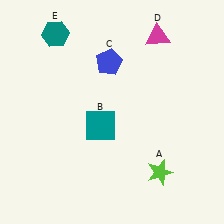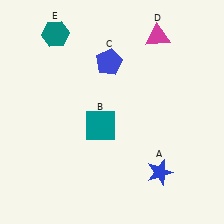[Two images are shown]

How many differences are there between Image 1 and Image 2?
There is 1 difference between the two images.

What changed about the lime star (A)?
In Image 1, A is lime. In Image 2, it changed to blue.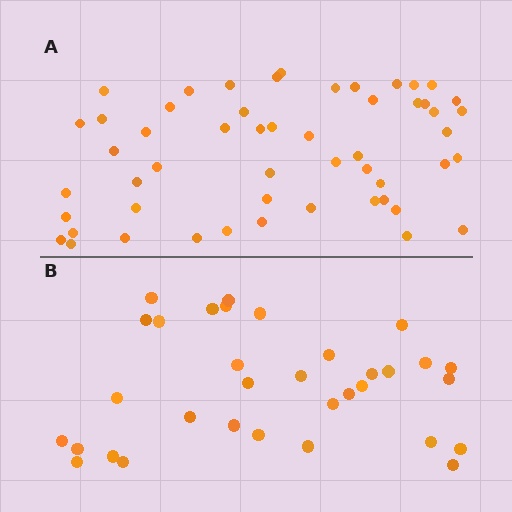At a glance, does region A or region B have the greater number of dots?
Region A (the top region) has more dots.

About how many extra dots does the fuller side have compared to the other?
Region A has approximately 20 more dots than region B.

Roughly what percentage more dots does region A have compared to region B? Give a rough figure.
About 60% more.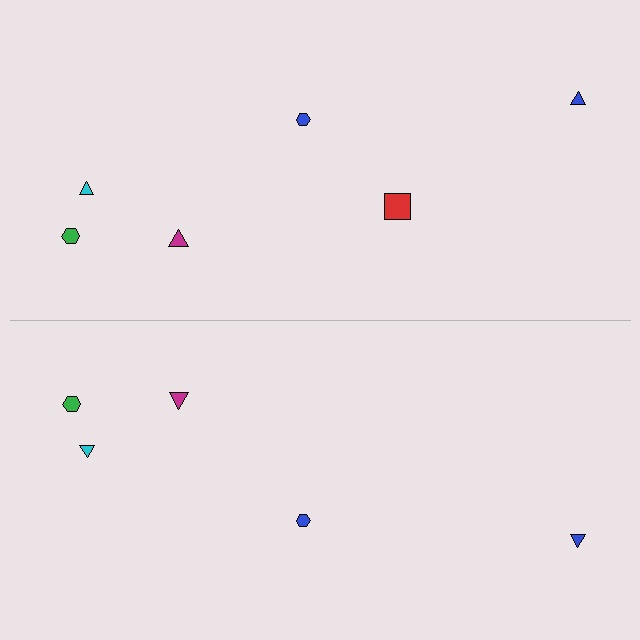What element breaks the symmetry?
A red square is missing from the bottom side.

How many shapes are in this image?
There are 11 shapes in this image.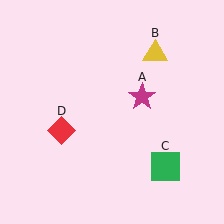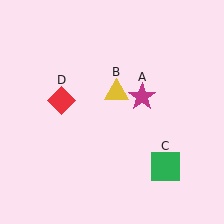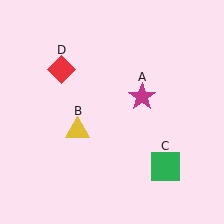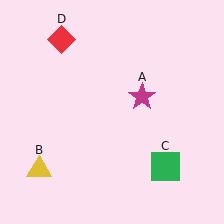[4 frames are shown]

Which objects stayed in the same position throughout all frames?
Magenta star (object A) and green square (object C) remained stationary.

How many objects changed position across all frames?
2 objects changed position: yellow triangle (object B), red diamond (object D).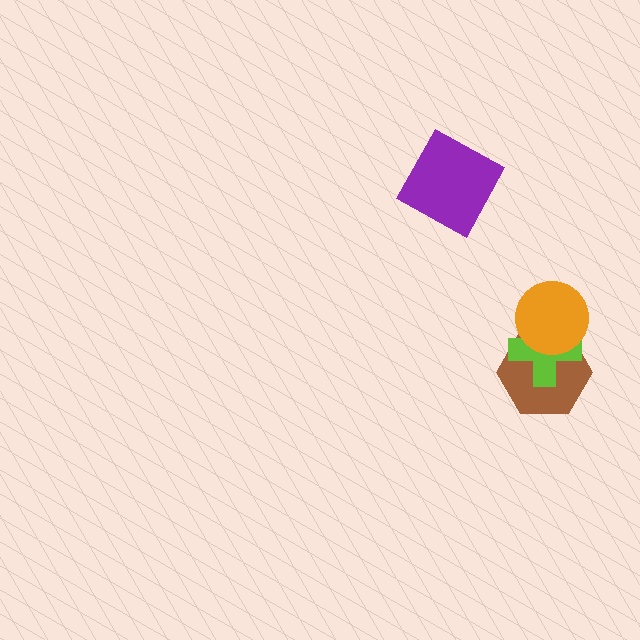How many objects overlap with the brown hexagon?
2 objects overlap with the brown hexagon.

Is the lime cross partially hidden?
Yes, it is partially covered by another shape.